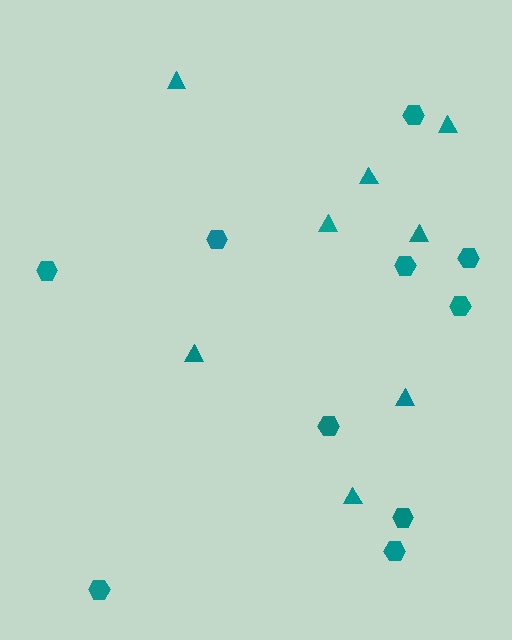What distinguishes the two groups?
There are 2 groups: one group of hexagons (10) and one group of triangles (8).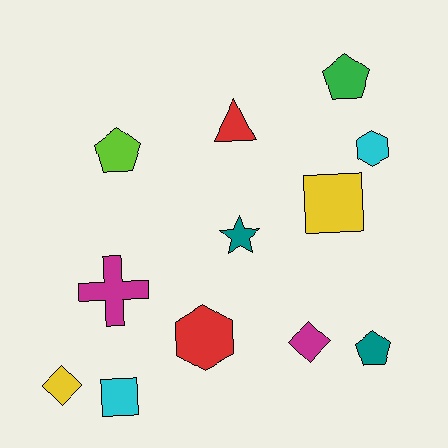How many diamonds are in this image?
There are 2 diamonds.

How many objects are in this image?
There are 12 objects.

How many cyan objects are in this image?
There are 2 cyan objects.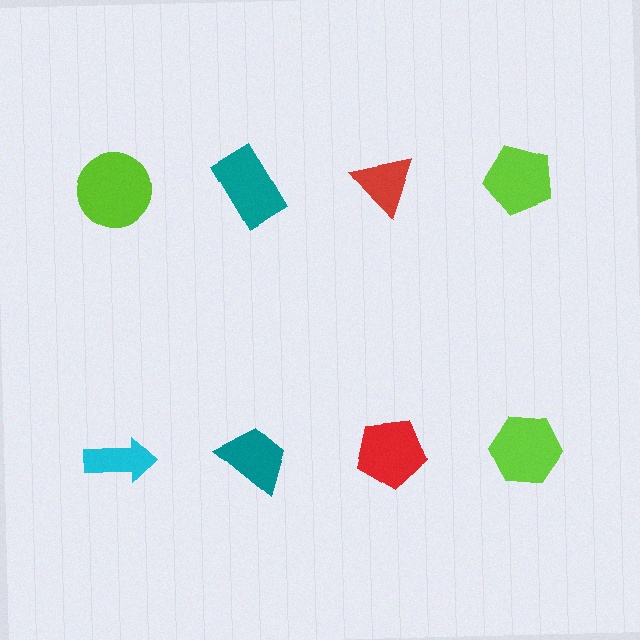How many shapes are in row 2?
4 shapes.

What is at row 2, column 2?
A teal trapezoid.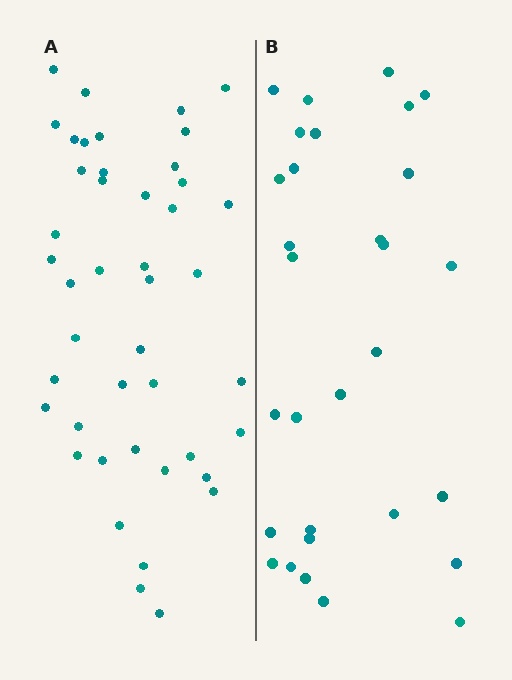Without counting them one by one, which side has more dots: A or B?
Region A (the left region) has more dots.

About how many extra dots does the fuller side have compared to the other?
Region A has approximately 15 more dots than region B.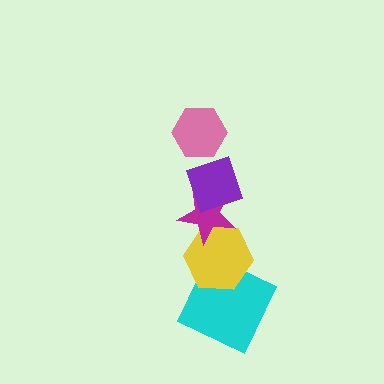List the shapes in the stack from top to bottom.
From top to bottom: the pink hexagon, the purple diamond, the magenta star, the yellow hexagon, the cyan square.